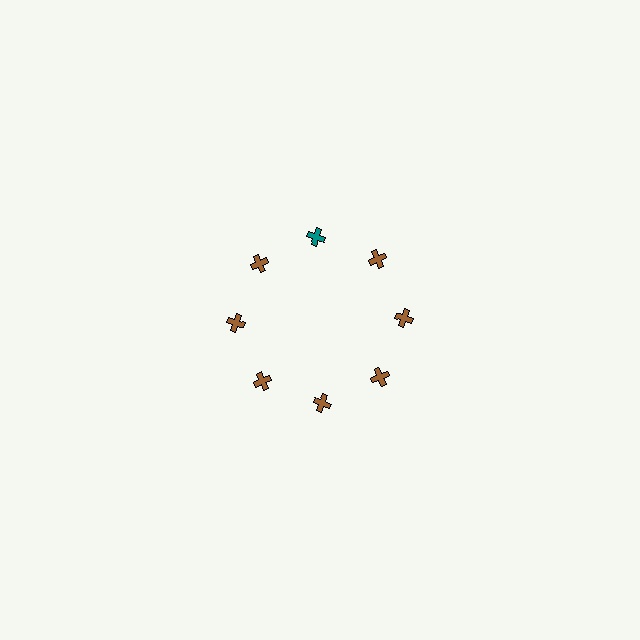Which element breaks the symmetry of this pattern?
The teal cross at roughly the 12 o'clock position breaks the symmetry. All other shapes are brown crosses.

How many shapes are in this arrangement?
There are 8 shapes arranged in a ring pattern.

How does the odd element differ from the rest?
It has a different color: teal instead of brown.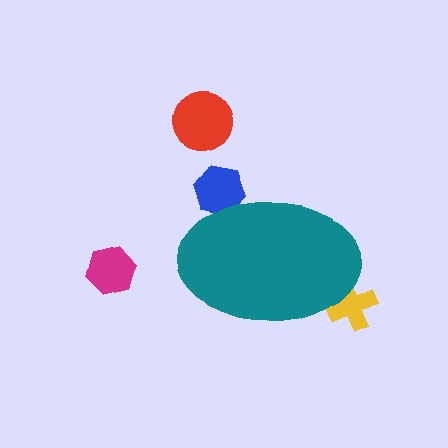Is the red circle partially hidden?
No, the red circle is fully visible.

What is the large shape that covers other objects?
A teal ellipse.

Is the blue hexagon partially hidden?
Yes, the blue hexagon is partially hidden behind the teal ellipse.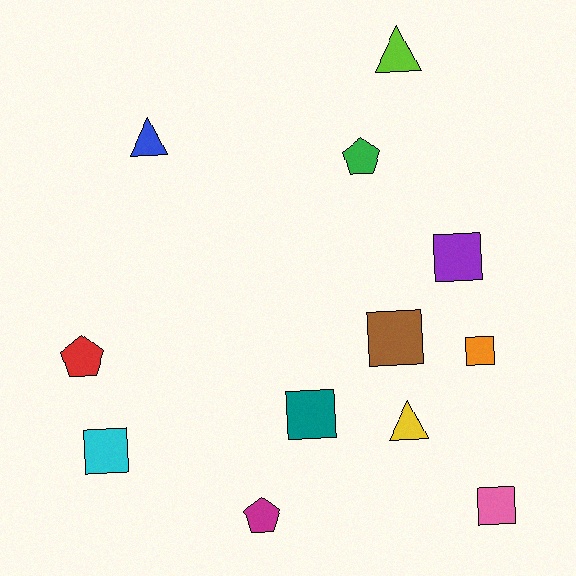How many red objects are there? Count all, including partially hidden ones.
There is 1 red object.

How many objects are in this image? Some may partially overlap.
There are 12 objects.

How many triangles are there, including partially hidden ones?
There are 3 triangles.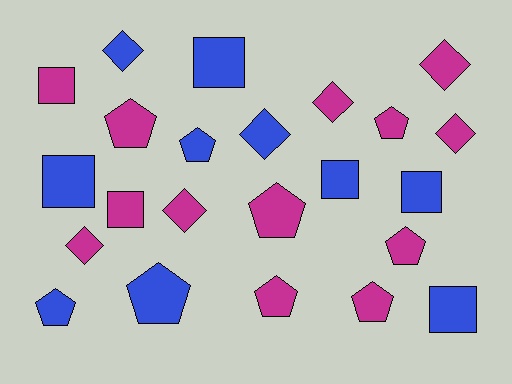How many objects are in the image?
There are 23 objects.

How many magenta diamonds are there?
There are 5 magenta diamonds.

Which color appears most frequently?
Magenta, with 13 objects.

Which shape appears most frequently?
Pentagon, with 9 objects.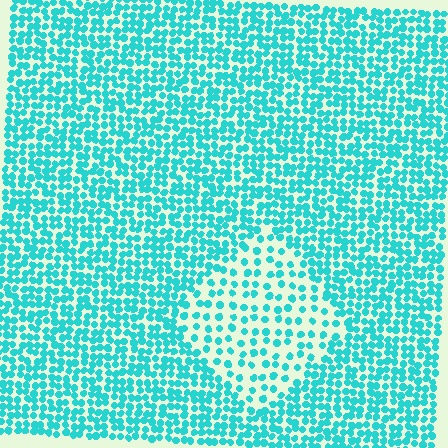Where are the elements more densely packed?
The elements are more densely packed outside the diamond boundary.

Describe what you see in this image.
The image contains small cyan elements arranged at two different densities. A diamond-shaped region is visible where the elements are less densely packed than the surrounding area.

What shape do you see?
I see a diamond.